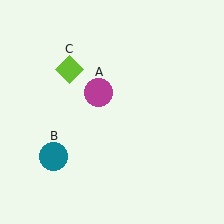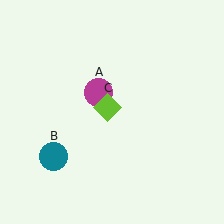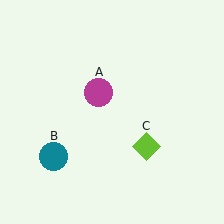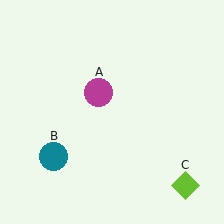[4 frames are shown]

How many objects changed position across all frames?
1 object changed position: lime diamond (object C).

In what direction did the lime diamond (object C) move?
The lime diamond (object C) moved down and to the right.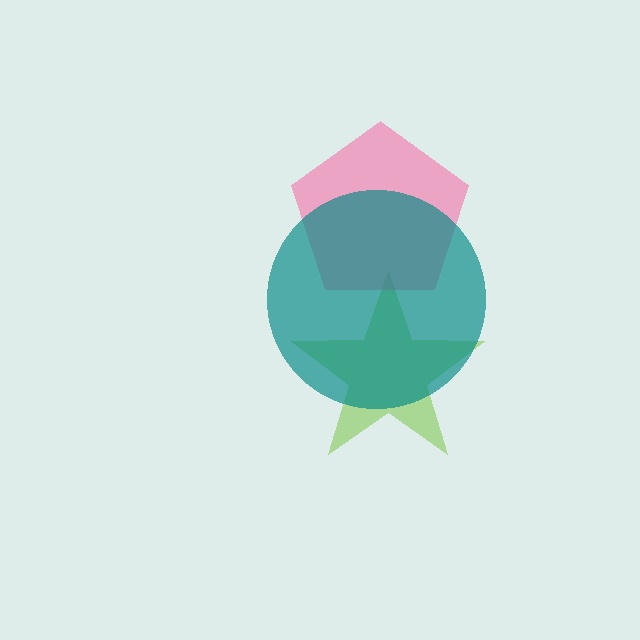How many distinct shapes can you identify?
There are 3 distinct shapes: a lime star, a pink pentagon, a teal circle.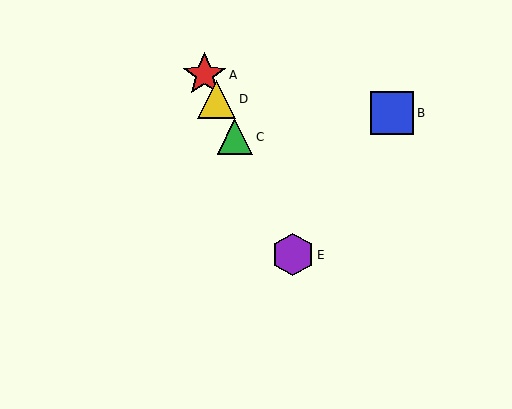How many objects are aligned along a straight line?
4 objects (A, C, D, E) are aligned along a straight line.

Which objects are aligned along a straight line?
Objects A, C, D, E are aligned along a straight line.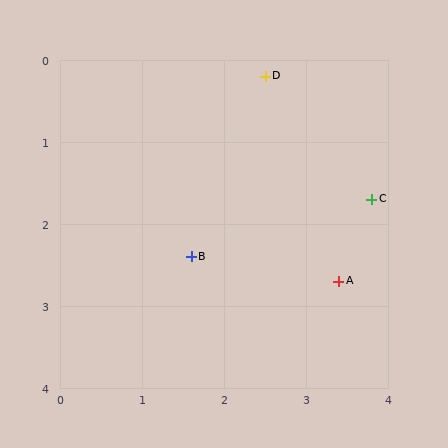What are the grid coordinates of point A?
Point A is at approximately (3.4, 2.7).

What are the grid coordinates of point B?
Point B is at approximately (1.6, 2.4).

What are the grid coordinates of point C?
Point C is at approximately (3.8, 1.7).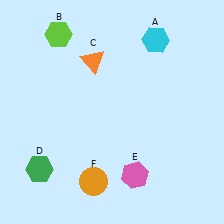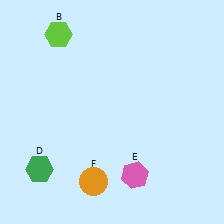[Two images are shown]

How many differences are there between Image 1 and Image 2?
There are 2 differences between the two images.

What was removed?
The cyan hexagon (A), the orange triangle (C) were removed in Image 2.